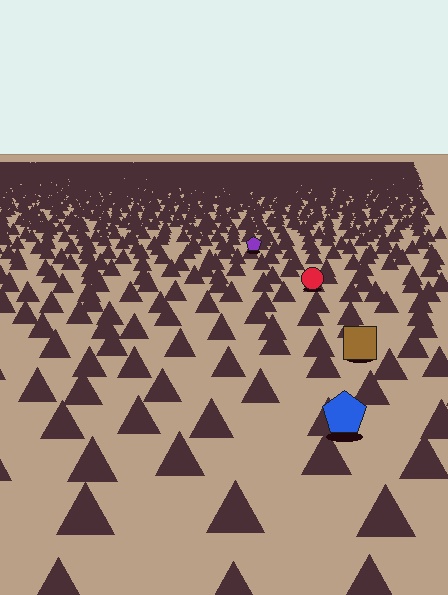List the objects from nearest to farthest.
From nearest to farthest: the blue pentagon, the brown square, the red circle, the purple pentagon.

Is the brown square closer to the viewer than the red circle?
Yes. The brown square is closer — you can tell from the texture gradient: the ground texture is coarser near it.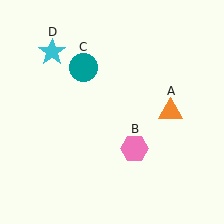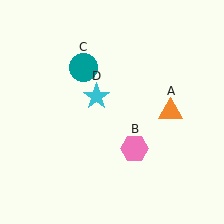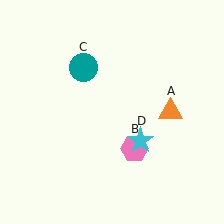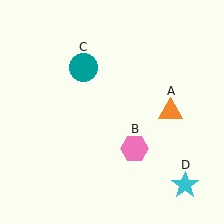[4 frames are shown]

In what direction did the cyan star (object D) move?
The cyan star (object D) moved down and to the right.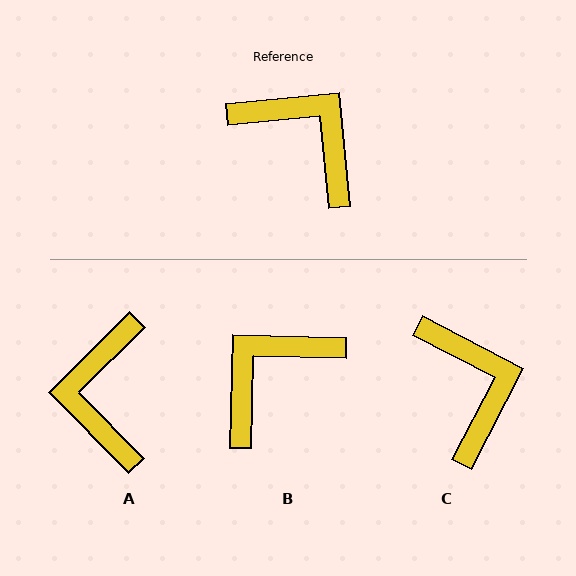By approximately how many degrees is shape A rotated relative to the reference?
Approximately 129 degrees counter-clockwise.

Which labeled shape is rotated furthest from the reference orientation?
A, about 129 degrees away.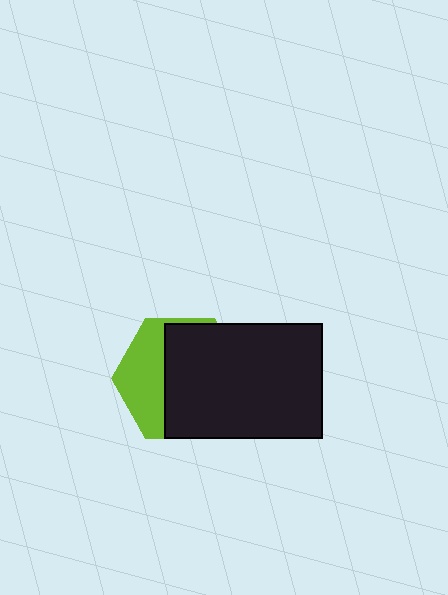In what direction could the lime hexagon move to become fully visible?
The lime hexagon could move left. That would shift it out from behind the black rectangle entirely.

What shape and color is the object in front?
The object in front is a black rectangle.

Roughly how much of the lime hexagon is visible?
A small part of it is visible (roughly 36%).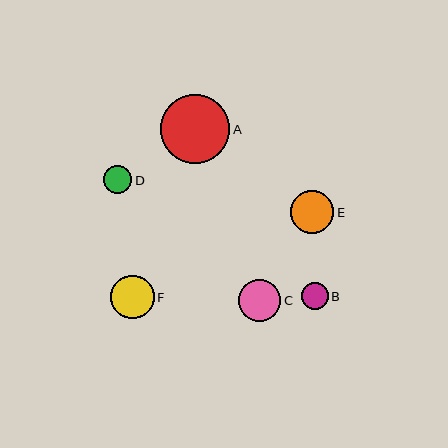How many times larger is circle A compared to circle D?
Circle A is approximately 2.4 times the size of circle D.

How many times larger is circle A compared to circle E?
Circle A is approximately 1.6 times the size of circle E.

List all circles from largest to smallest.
From largest to smallest: A, F, E, C, D, B.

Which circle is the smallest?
Circle B is the smallest with a size of approximately 27 pixels.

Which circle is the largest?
Circle A is the largest with a size of approximately 69 pixels.